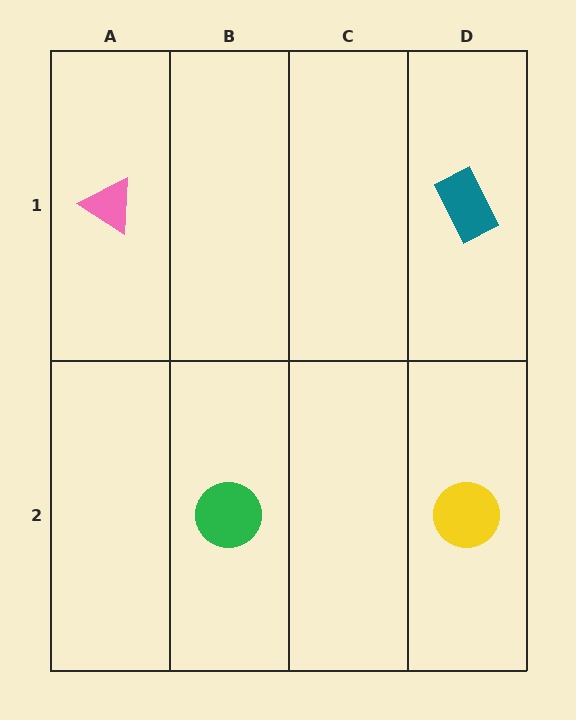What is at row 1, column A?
A pink triangle.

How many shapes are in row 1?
2 shapes.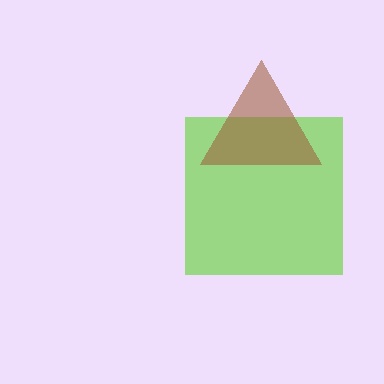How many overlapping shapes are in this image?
There are 2 overlapping shapes in the image.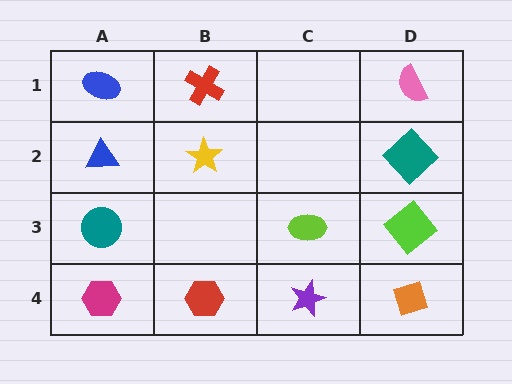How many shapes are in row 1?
3 shapes.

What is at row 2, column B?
A yellow star.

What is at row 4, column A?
A magenta hexagon.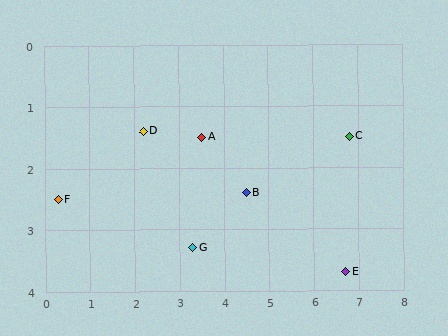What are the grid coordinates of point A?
Point A is at approximately (3.5, 1.5).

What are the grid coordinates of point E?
Point E is at approximately (6.7, 3.7).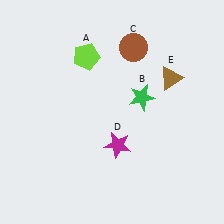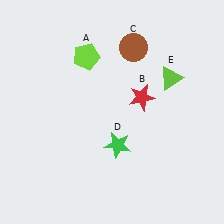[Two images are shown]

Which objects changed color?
B changed from green to red. D changed from magenta to green. E changed from brown to lime.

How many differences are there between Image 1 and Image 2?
There are 3 differences between the two images.